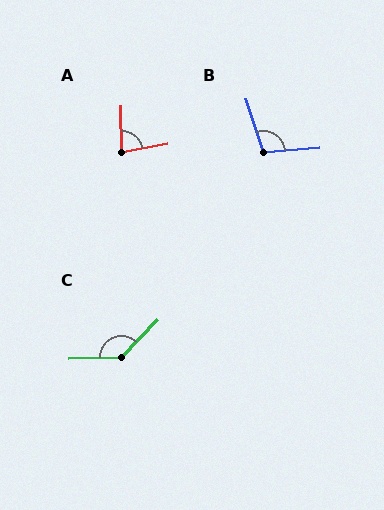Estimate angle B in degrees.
Approximately 103 degrees.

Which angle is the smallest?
A, at approximately 79 degrees.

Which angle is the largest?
C, at approximately 134 degrees.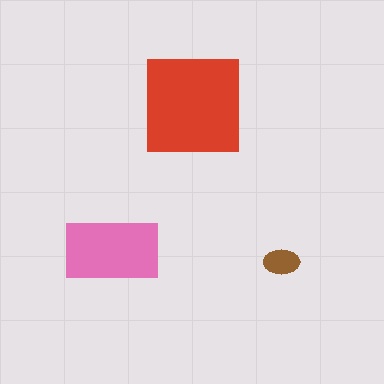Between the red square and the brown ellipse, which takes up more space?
The red square.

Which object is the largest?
The red square.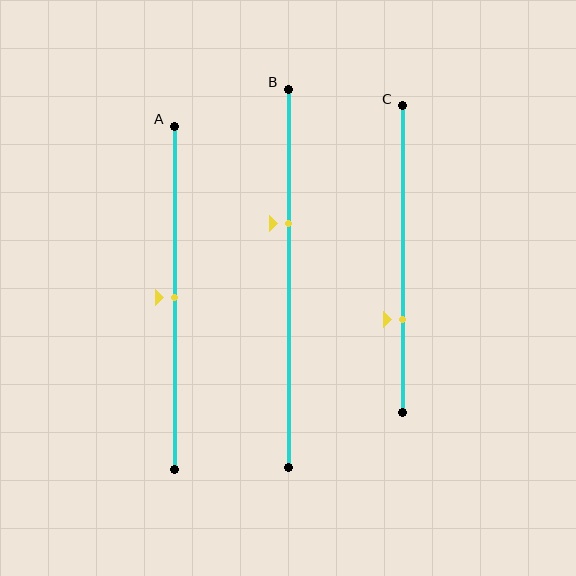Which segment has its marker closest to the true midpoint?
Segment A has its marker closest to the true midpoint.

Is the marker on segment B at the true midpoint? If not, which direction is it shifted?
No, the marker on segment B is shifted upward by about 15% of the segment length.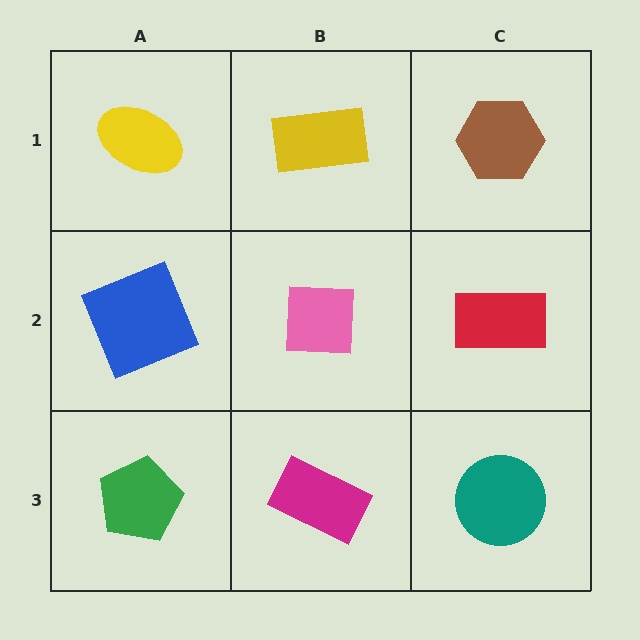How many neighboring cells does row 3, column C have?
2.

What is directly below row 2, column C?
A teal circle.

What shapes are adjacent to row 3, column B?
A pink square (row 2, column B), a green pentagon (row 3, column A), a teal circle (row 3, column C).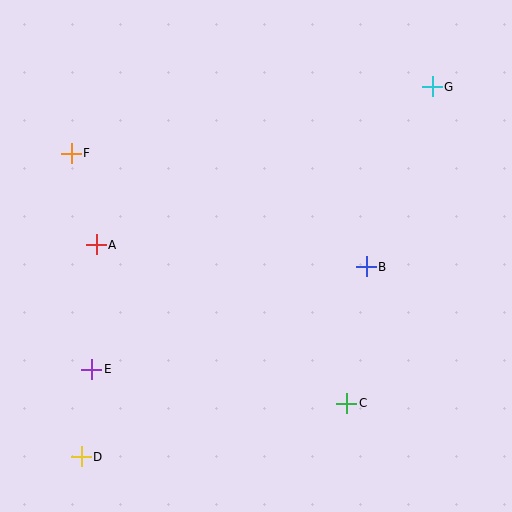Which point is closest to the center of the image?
Point B at (366, 267) is closest to the center.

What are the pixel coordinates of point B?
Point B is at (366, 267).